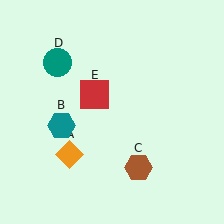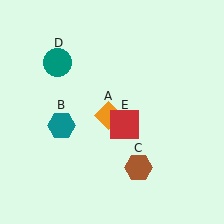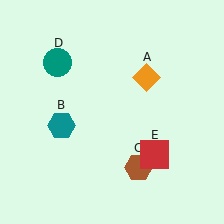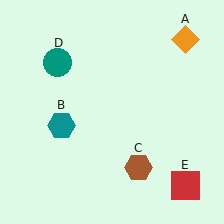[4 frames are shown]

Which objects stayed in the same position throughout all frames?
Teal hexagon (object B) and brown hexagon (object C) and teal circle (object D) remained stationary.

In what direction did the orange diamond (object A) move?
The orange diamond (object A) moved up and to the right.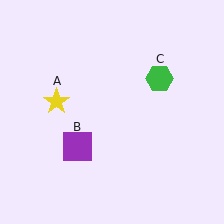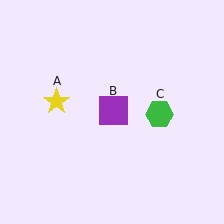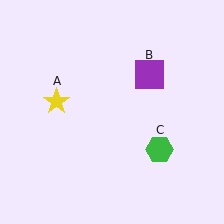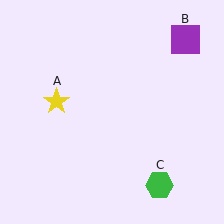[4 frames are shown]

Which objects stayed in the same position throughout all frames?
Yellow star (object A) remained stationary.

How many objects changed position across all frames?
2 objects changed position: purple square (object B), green hexagon (object C).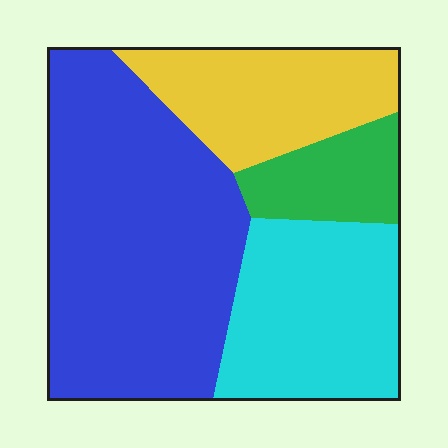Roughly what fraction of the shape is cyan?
Cyan takes up less than a quarter of the shape.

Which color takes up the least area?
Green, at roughly 10%.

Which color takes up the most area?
Blue, at roughly 45%.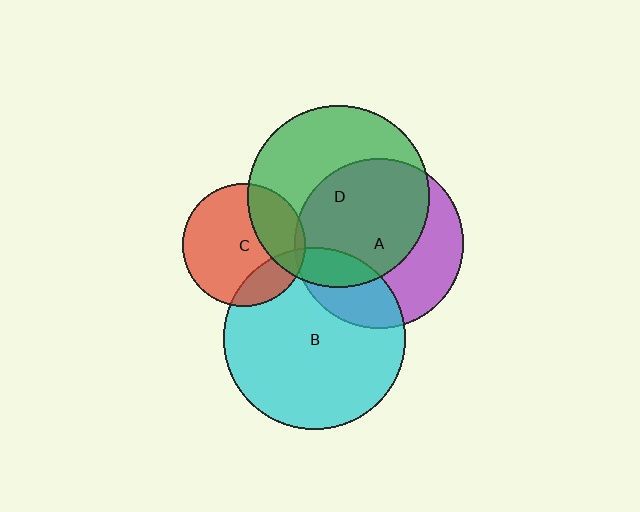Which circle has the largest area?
Circle B (cyan).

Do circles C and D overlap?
Yes.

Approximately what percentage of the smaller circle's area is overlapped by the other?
Approximately 30%.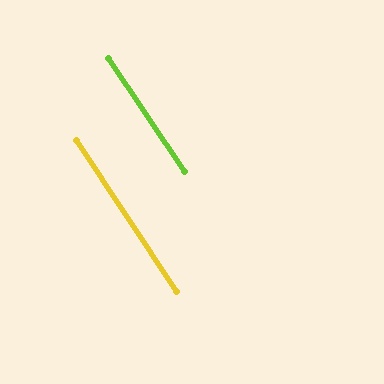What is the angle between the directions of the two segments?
Approximately 1 degree.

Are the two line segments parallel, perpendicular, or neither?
Parallel — their directions differ by only 0.7°.